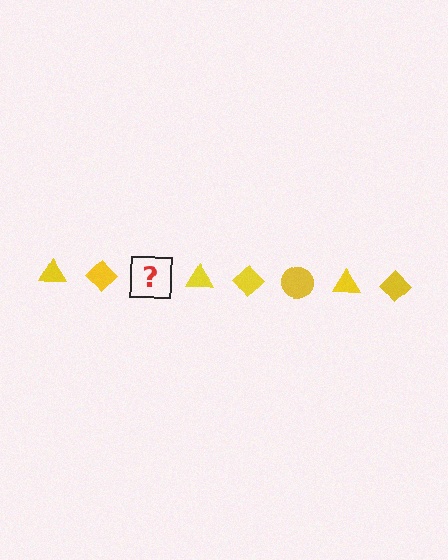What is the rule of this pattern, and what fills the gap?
The rule is that the pattern cycles through triangle, diamond, circle shapes in yellow. The gap should be filled with a yellow circle.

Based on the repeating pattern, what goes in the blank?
The blank should be a yellow circle.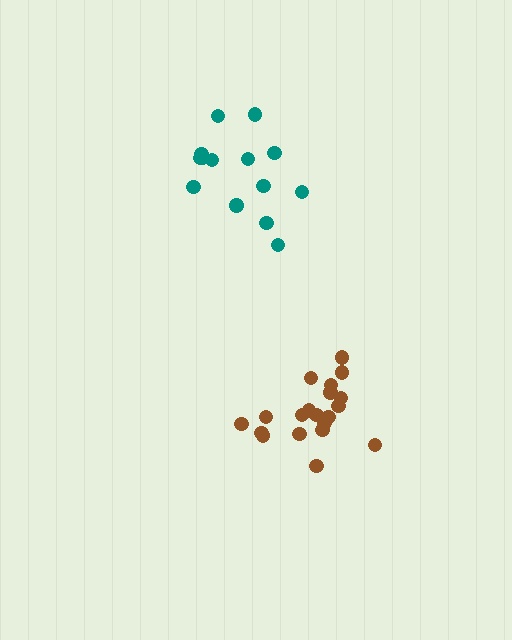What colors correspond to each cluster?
The clusters are colored: brown, teal.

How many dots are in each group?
Group 1: 20 dots, Group 2: 14 dots (34 total).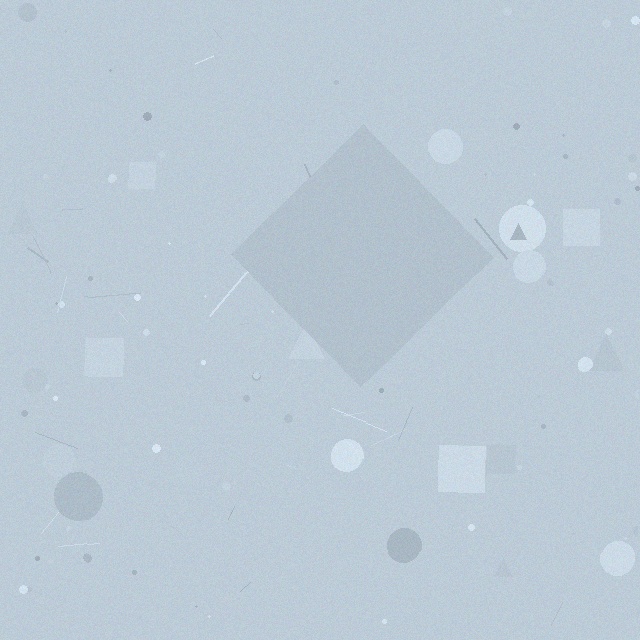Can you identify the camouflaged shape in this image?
The camouflaged shape is a diamond.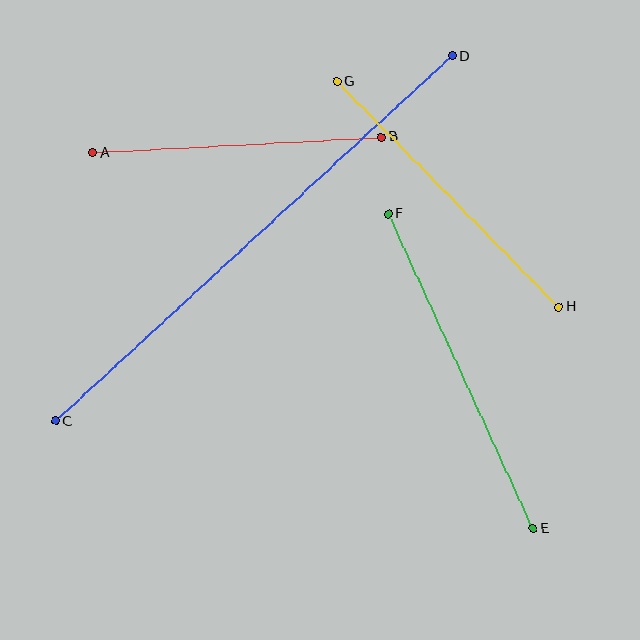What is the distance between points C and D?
The distance is approximately 539 pixels.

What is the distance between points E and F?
The distance is approximately 347 pixels.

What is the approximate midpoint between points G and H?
The midpoint is at approximately (448, 194) pixels.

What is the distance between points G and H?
The distance is approximately 316 pixels.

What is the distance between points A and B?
The distance is approximately 289 pixels.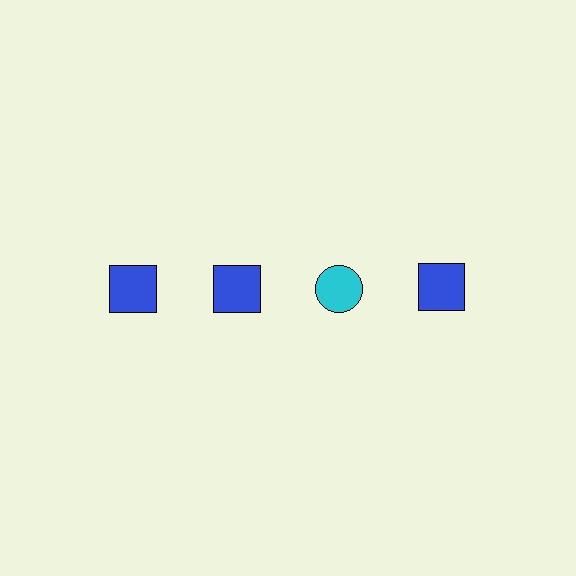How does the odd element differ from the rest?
It differs in both color (cyan instead of blue) and shape (circle instead of square).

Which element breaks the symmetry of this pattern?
The cyan circle in the top row, center column breaks the symmetry. All other shapes are blue squares.